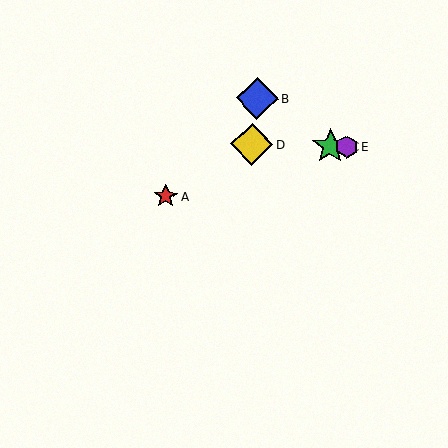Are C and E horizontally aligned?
Yes, both are at y≈146.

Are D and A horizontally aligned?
No, D is at y≈144 and A is at y≈196.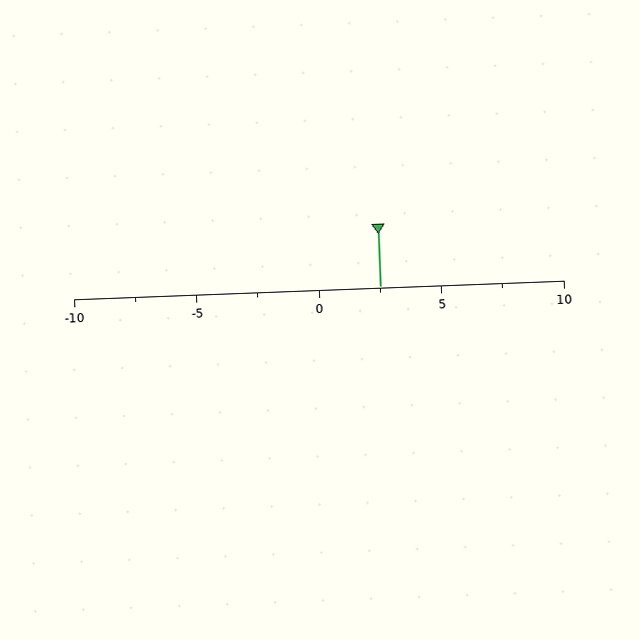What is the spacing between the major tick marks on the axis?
The major ticks are spaced 5 apart.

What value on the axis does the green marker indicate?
The marker indicates approximately 2.5.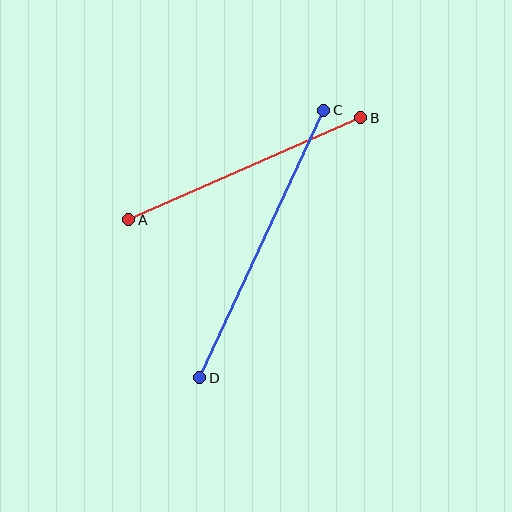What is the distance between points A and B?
The distance is approximately 254 pixels.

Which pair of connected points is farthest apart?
Points C and D are farthest apart.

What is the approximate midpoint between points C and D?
The midpoint is at approximately (262, 244) pixels.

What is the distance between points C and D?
The distance is approximately 295 pixels.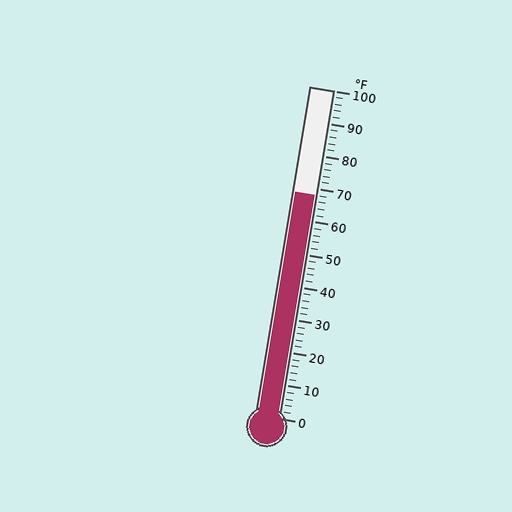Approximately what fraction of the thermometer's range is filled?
The thermometer is filled to approximately 70% of its range.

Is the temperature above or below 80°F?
The temperature is below 80°F.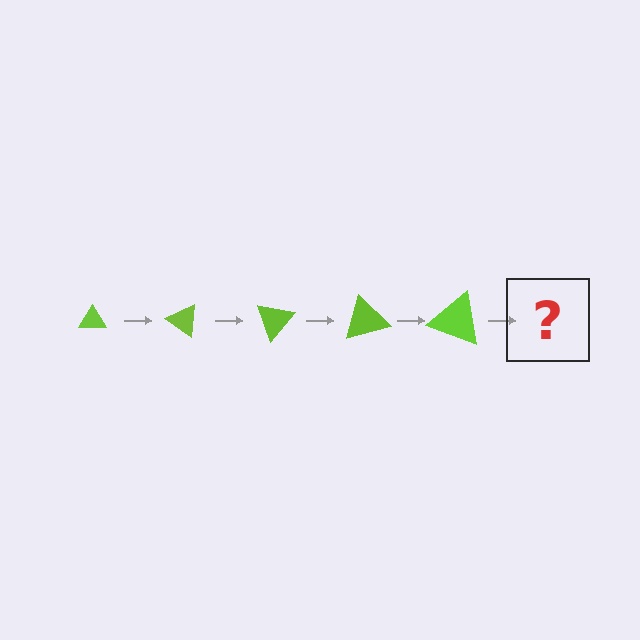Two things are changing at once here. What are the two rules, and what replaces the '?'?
The two rules are that the triangle grows larger each step and it rotates 35 degrees each step. The '?' should be a triangle, larger than the previous one and rotated 175 degrees from the start.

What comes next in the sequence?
The next element should be a triangle, larger than the previous one and rotated 175 degrees from the start.